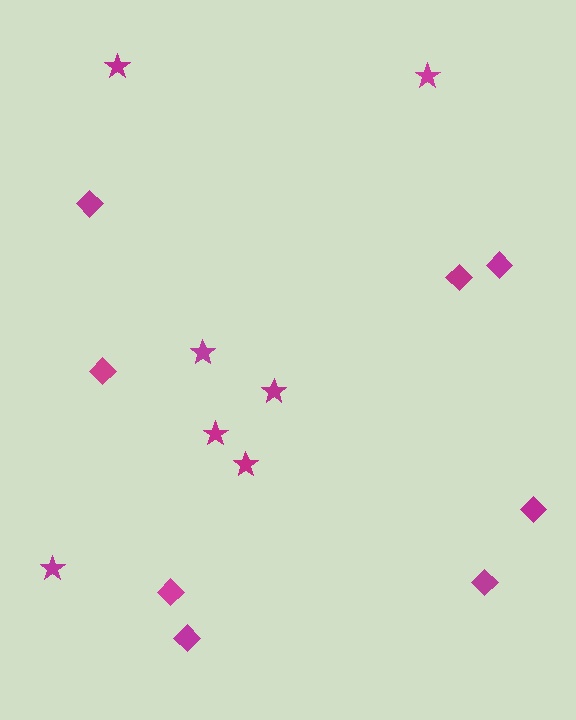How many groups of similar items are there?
There are 2 groups: one group of diamonds (8) and one group of stars (7).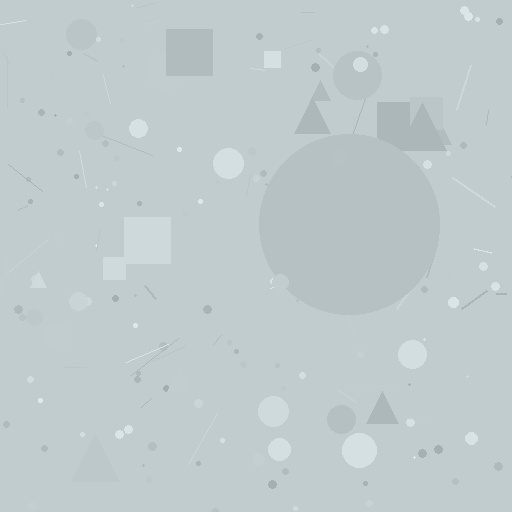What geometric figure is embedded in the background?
A circle is embedded in the background.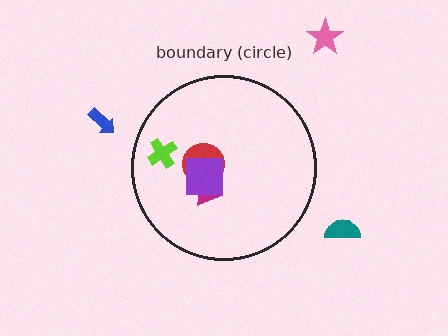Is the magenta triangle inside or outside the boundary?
Inside.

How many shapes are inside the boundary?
4 inside, 3 outside.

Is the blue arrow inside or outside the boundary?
Outside.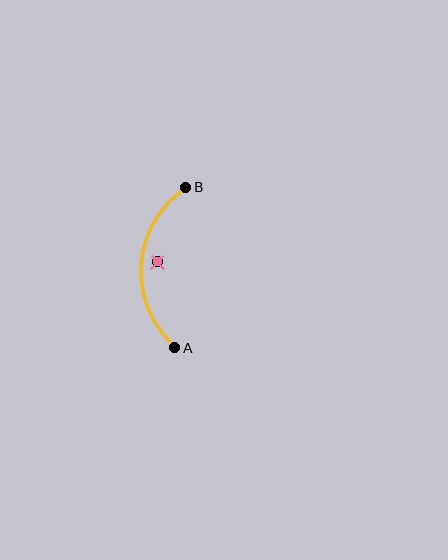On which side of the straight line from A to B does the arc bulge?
The arc bulges to the left of the straight line connecting A and B.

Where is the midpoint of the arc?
The arc midpoint is the point on the curve farthest from the straight line joining A and B. It sits to the left of that line.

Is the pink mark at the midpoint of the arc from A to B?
No — the pink mark does not lie on the arc at all. It sits slightly inside the curve.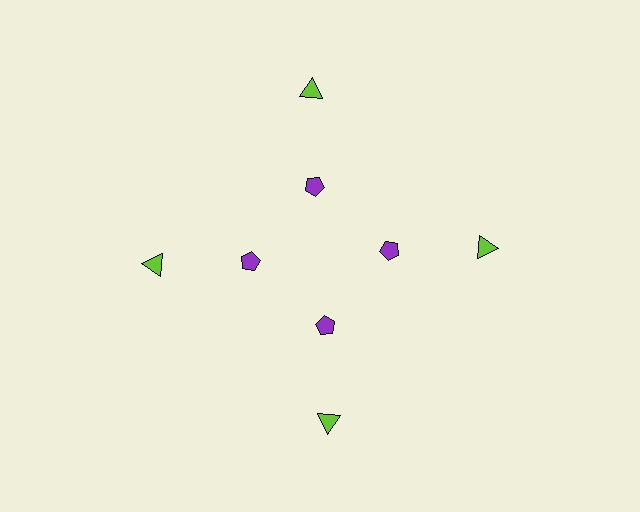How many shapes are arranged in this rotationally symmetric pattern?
There are 8 shapes, arranged in 4 groups of 2.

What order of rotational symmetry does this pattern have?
This pattern has 4-fold rotational symmetry.